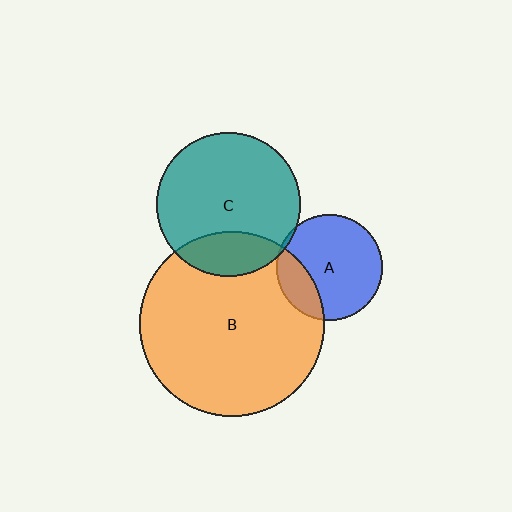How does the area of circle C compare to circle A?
Approximately 1.9 times.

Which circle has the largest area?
Circle B (orange).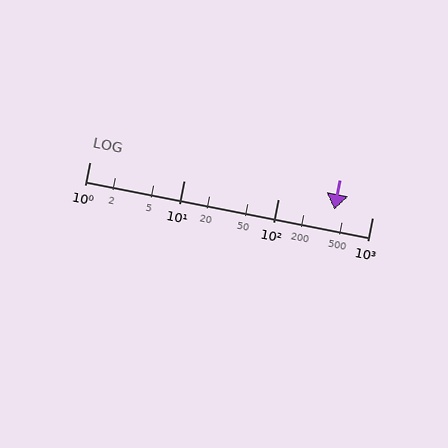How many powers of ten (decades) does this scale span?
The scale spans 3 decades, from 1 to 1000.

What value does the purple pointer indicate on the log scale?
The pointer indicates approximately 400.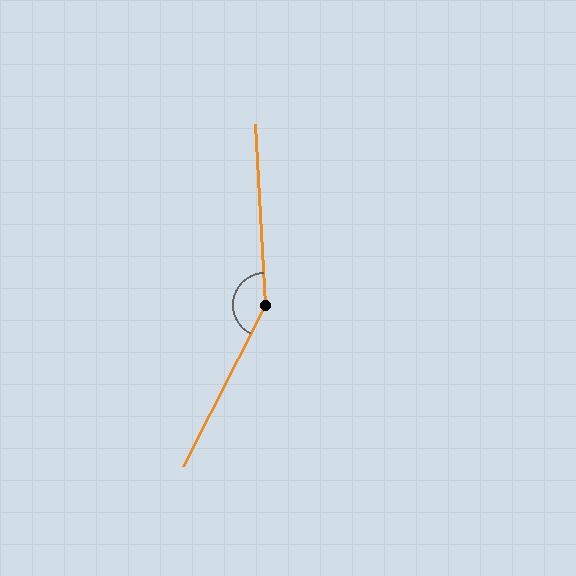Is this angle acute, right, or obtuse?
It is obtuse.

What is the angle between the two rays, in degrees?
Approximately 150 degrees.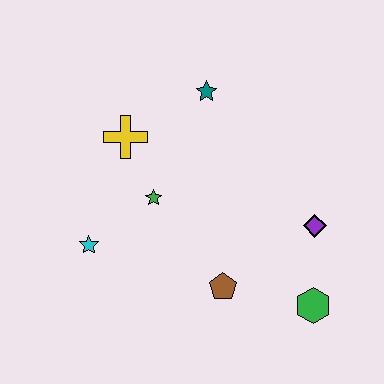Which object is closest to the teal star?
The yellow cross is closest to the teal star.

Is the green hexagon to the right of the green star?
Yes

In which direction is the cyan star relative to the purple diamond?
The cyan star is to the left of the purple diamond.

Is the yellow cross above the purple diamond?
Yes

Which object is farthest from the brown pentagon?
The teal star is farthest from the brown pentagon.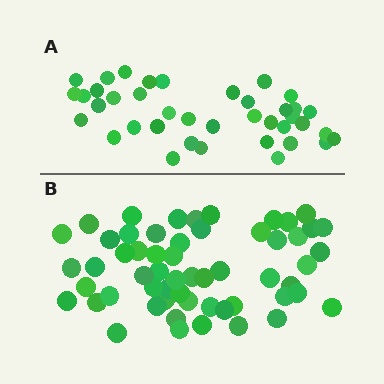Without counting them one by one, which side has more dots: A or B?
Region B (the bottom region) has more dots.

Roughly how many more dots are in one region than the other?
Region B has approximately 20 more dots than region A.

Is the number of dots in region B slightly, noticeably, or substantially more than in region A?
Region B has substantially more. The ratio is roughly 1.5 to 1.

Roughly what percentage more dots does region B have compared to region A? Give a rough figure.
About 45% more.